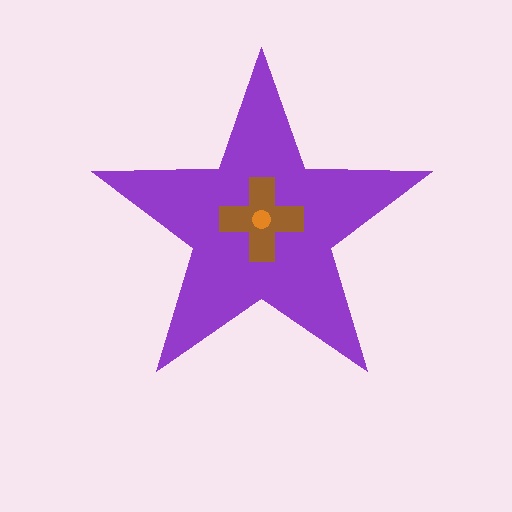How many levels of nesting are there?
3.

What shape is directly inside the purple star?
The brown cross.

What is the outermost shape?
The purple star.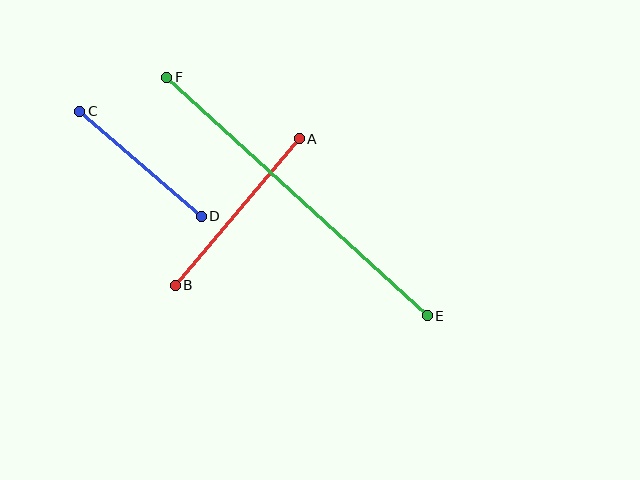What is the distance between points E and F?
The distance is approximately 353 pixels.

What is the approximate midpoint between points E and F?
The midpoint is at approximately (297, 197) pixels.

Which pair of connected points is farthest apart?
Points E and F are farthest apart.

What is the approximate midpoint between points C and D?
The midpoint is at approximately (141, 164) pixels.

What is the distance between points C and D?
The distance is approximately 161 pixels.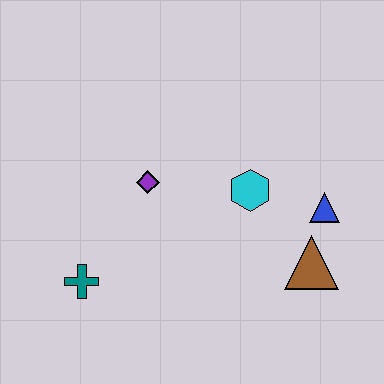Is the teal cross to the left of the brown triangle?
Yes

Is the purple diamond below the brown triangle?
No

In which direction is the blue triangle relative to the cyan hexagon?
The blue triangle is to the right of the cyan hexagon.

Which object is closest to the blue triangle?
The brown triangle is closest to the blue triangle.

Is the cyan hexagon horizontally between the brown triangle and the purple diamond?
Yes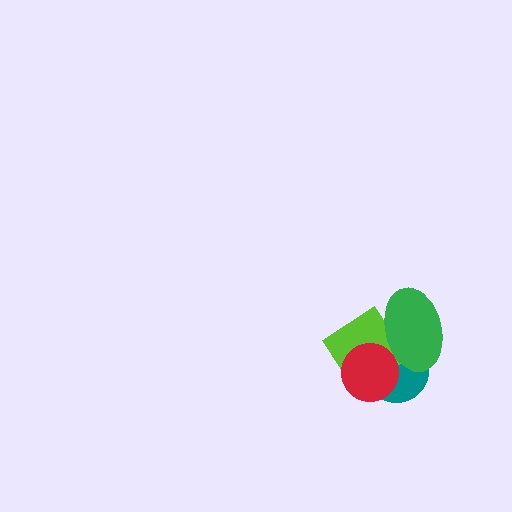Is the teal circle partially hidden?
Yes, it is partially covered by another shape.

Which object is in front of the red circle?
The green ellipse is in front of the red circle.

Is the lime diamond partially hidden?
Yes, it is partially covered by another shape.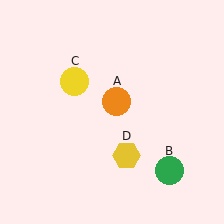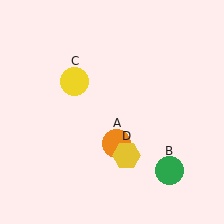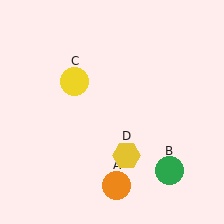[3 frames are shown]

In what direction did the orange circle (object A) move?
The orange circle (object A) moved down.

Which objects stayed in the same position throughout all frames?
Green circle (object B) and yellow circle (object C) and yellow hexagon (object D) remained stationary.